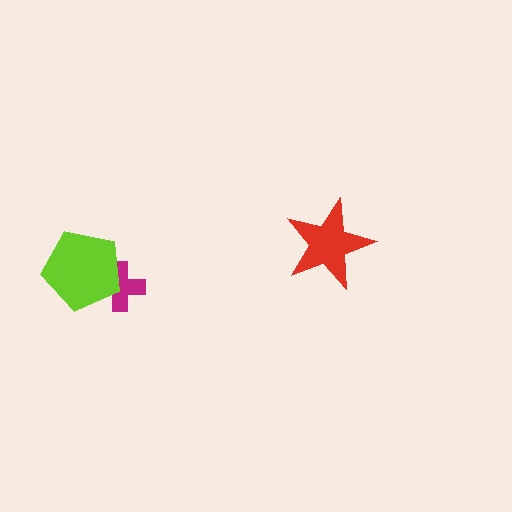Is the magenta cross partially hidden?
Yes, it is partially covered by another shape.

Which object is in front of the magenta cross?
The lime pentagon is in front of the magenta cross.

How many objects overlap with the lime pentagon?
1 object overlaps with the lime pentagon.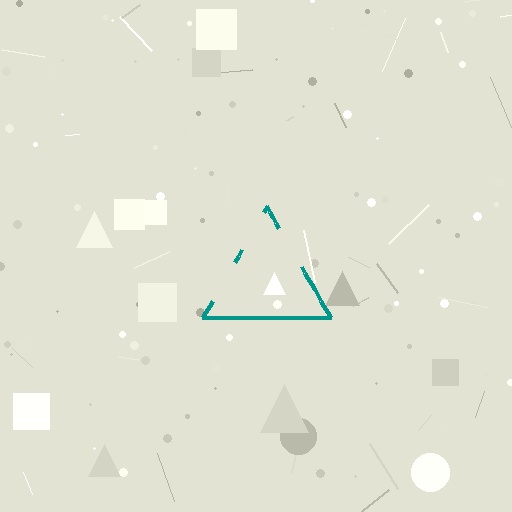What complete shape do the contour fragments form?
The contour fragments form a triangle.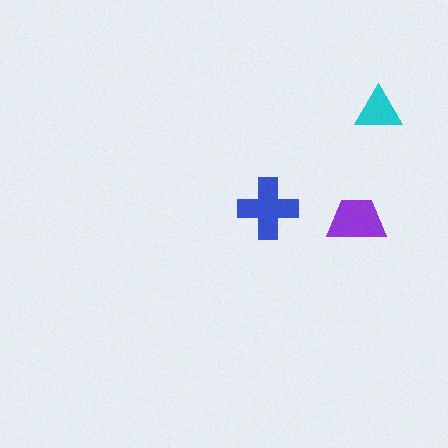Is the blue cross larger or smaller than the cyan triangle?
Larger.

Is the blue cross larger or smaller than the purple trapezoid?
Larger.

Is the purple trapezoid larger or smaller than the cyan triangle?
Larger.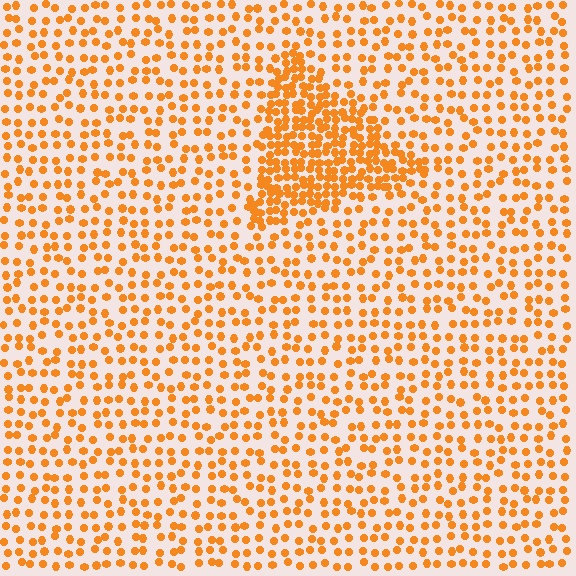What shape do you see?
I see a triangle.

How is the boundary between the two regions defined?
The boundary is defined by a change in element density (approximately 2.3x ratio). All elements are the same color, size, and shape.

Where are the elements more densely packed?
The elements are more densely packed inside the triangle boundary.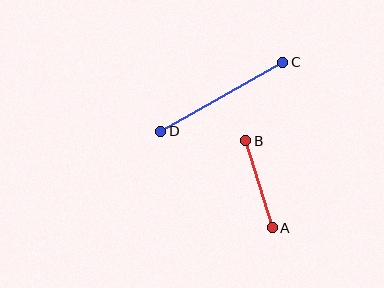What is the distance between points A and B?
The distance is approximately 91 pixels.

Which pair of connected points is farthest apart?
Points C and D are farthest apart.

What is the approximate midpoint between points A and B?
The midpoint is at approximately (259, 184) pixels.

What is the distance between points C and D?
The distance is approximately 140 pixels.